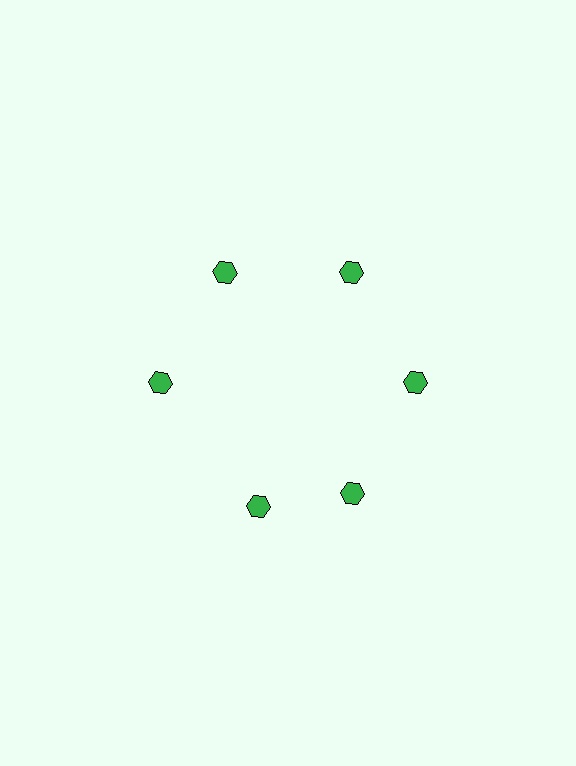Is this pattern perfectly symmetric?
No. The 6 green hexagons are arranged in a ring, but one element near the 7 o'clock position is rotated out of alignment along the ring, breaking the 6-fold rotational symmetry.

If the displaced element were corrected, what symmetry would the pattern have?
It would have 6-fold rotational symmetry — the pattern would map onto itself every 60 degrees.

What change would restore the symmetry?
The symmetry would be restored by rotating it back into even spacing with its neighbors so that all 6 hexagons sit at equal angles and equal distance from the center.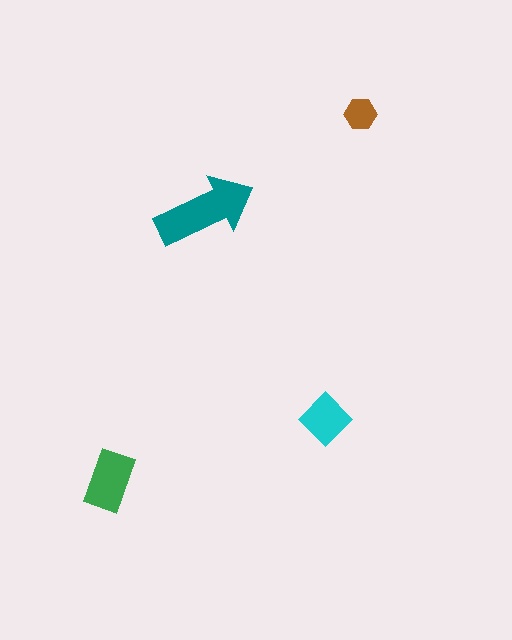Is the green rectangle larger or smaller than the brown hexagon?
Larger.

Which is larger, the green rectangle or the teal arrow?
The teal arrow.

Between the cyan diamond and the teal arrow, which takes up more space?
The teal arrow.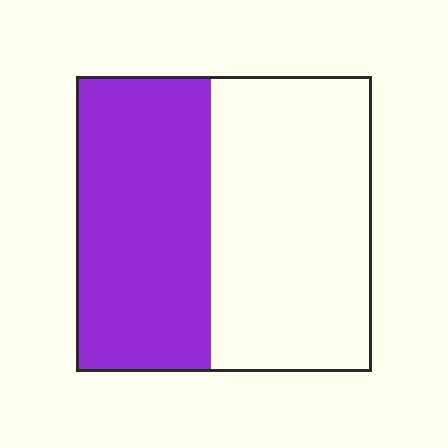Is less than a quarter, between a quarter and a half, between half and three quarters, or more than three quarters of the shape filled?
Between a quarter and a half.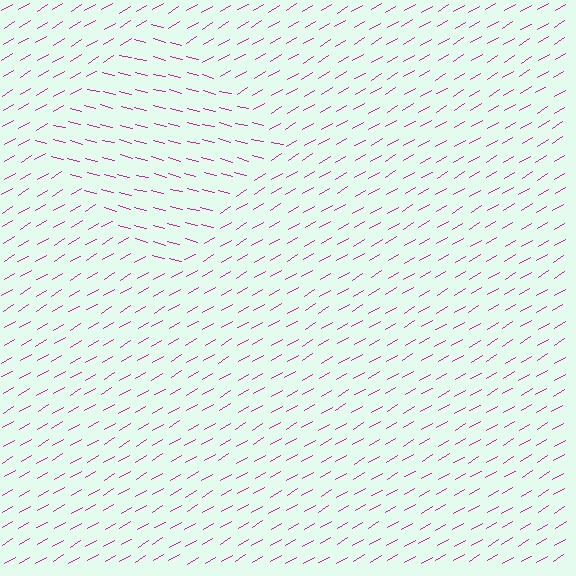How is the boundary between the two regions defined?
The boundary is defined purely by a change in line orientation (approximately 45 degrees difference). All lines are the same color and thickness.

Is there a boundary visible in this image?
Yes, there is a texture boundary formed by a change in line orientation.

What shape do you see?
I see a diamond.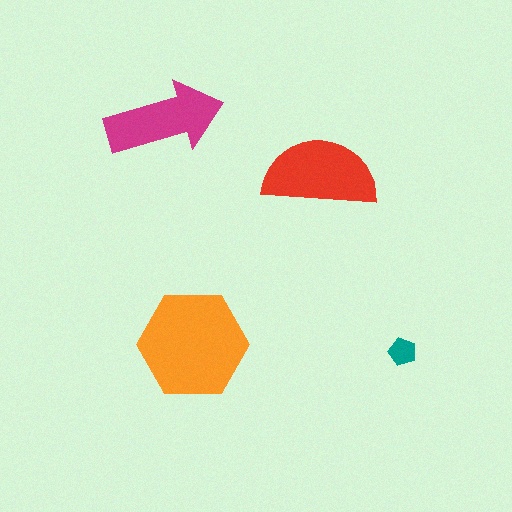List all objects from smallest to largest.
The teal pentagon, the magenta arrow, the red semicircle, the orange hexagon.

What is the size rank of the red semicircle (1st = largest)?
2nd.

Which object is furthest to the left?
The magenta arrow is leftmost.